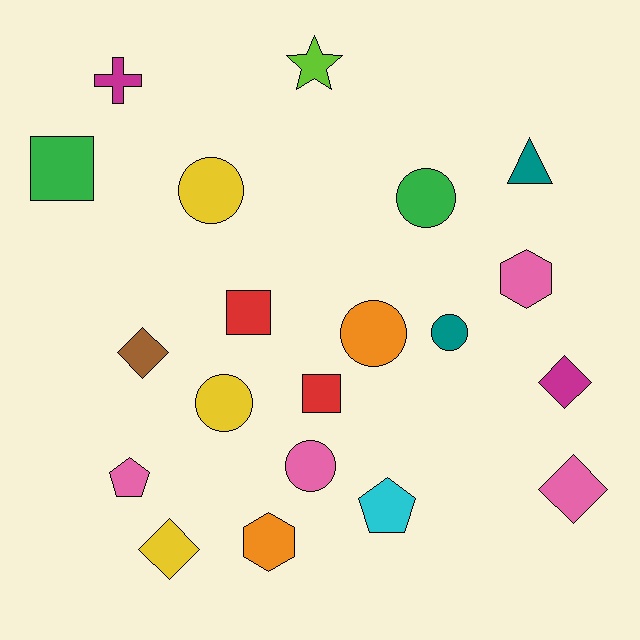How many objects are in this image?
There are 20 objects.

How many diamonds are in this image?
There are 4 diamonds.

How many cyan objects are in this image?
There is 1 cyan object.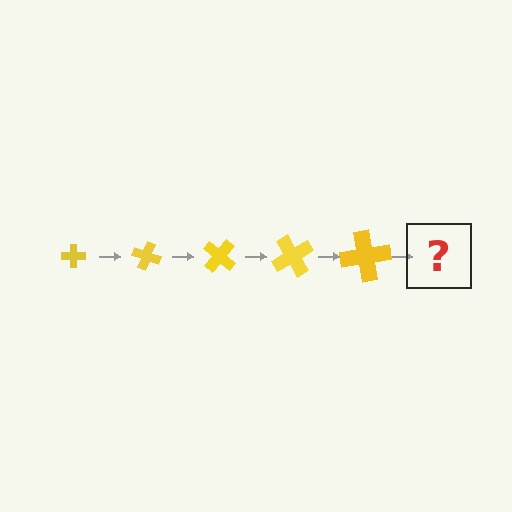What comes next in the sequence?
The next element should be a cross, larger than the previous one and rotated 100 degrees from the start.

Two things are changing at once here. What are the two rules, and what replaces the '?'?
The two rules are that the cross grows larger each step and it rotates 20 degrees each step. The '?' should be a cross, larger than the previous one and rotated 100 degrees from the start.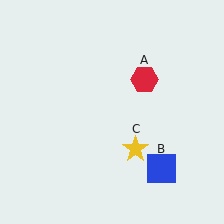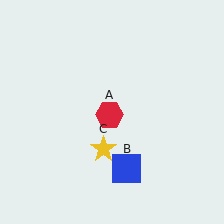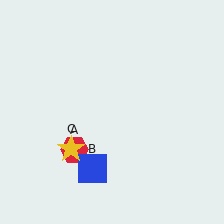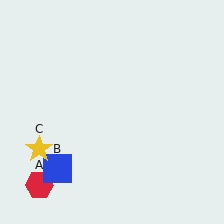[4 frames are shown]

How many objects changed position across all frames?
3 objects changed position: red hexagon (object A), blue square (object B), yellow star (object C).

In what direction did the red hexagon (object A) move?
The red hexagon (object A) moved down and to the left.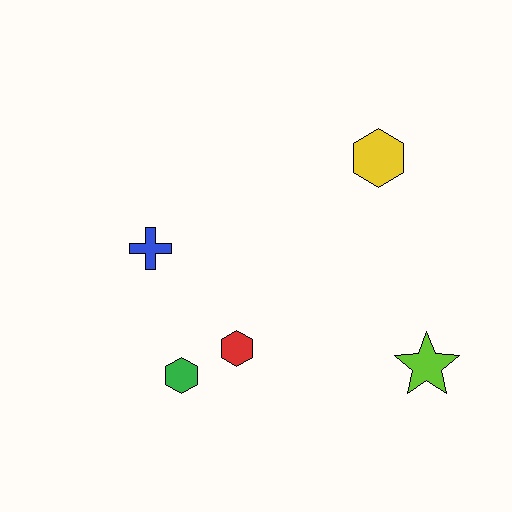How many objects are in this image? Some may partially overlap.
There are 5 objects.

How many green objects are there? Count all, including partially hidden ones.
There is 1 green object.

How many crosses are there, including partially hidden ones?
There is 1 cross.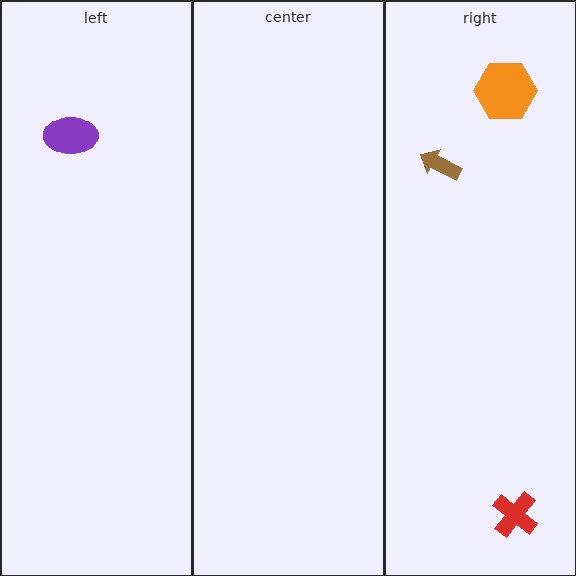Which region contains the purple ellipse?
The left region.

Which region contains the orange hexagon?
The right region.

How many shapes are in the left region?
1.